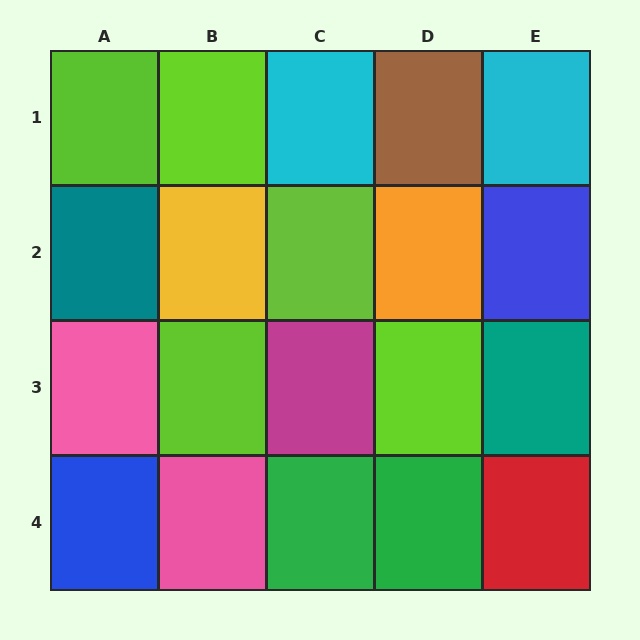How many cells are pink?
2 cells are pink.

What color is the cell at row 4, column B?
Pink.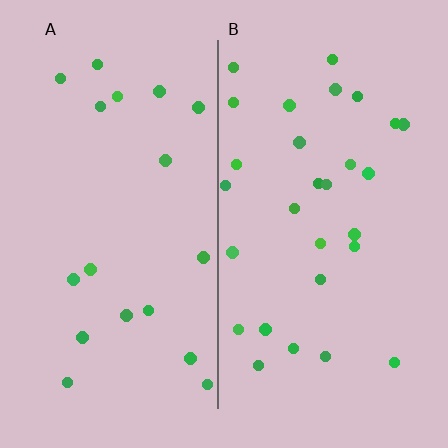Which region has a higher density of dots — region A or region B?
B (the right).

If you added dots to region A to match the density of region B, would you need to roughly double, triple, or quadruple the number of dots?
Approximately double.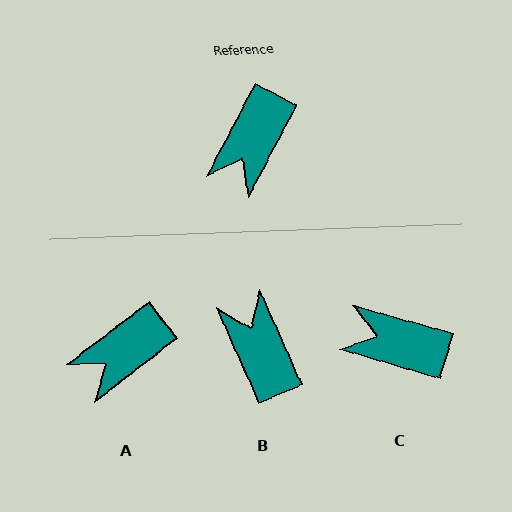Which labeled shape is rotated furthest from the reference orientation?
B, about 129 degrees away.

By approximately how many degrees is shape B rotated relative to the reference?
Approximately 129 degrees clockwise.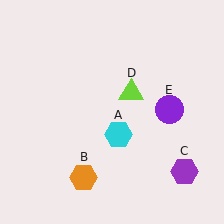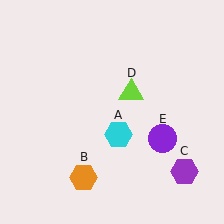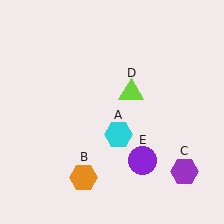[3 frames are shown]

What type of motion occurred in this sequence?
The purple circle (object E) rotated clockwise around the center of the scene.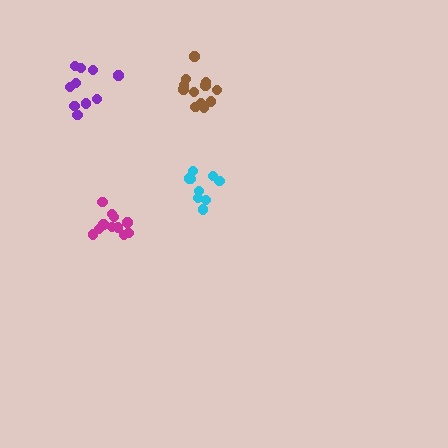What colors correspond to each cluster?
The clusters are colored: cyan, magenta, brown, purple.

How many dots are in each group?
Group 1: 9 dots, Group 2: 11 dots, Group 3: 12 dots, Group 4: 10 dots (42 total).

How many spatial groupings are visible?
There are 4 spatial groupings.